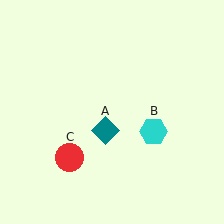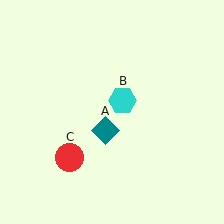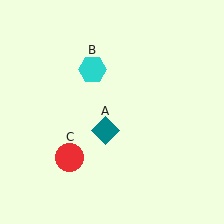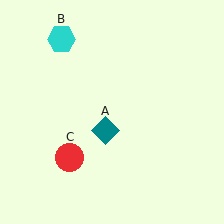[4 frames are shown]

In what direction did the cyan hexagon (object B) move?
The cyan hexagon (object B) moved up and to the left.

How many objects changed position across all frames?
1 object changed position: cyan hexagon (object B).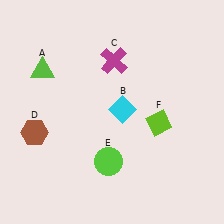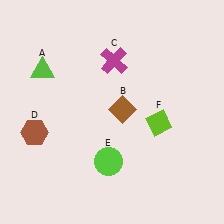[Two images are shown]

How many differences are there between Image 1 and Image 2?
There is 1 difference between the two images.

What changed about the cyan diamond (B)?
In Image 1, B is cyan. In Image 2, it changed to brown.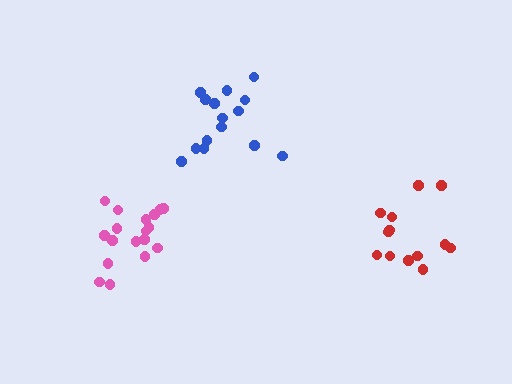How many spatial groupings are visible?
There are 3 spatial groupings.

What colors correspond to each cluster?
The clusters are colored: blue, red, pink.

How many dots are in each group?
Group 1: 15 dots, Group 2: 14 dots, Group 3: 18 dots (47 total).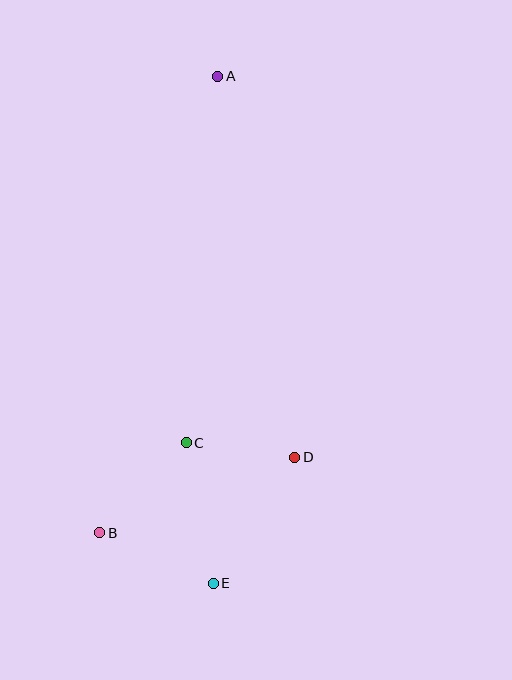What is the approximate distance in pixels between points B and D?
The distance between B and D is approximately 209 pixels.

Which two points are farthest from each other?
Points A and E are farthest from each other.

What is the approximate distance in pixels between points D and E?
The distance between D and E is approximately 150 pixels.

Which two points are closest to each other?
Points C and D are closest to each other.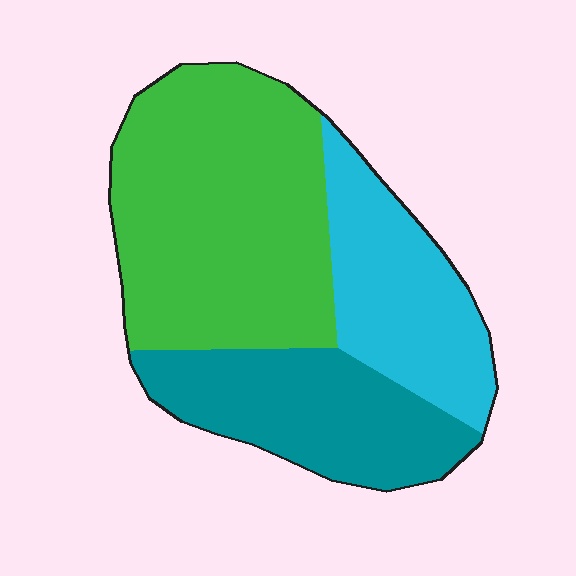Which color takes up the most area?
Green, at roughly 50%.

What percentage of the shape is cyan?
Cyan covers 24% of the shape.